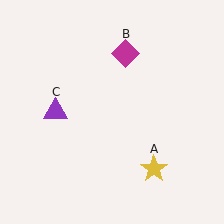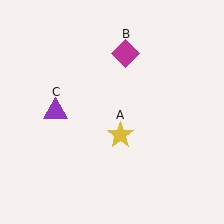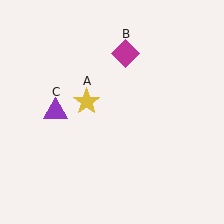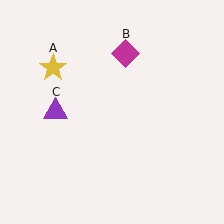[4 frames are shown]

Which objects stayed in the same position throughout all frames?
Magenta diamond (object B) and purple triangle (object C) remained stationary.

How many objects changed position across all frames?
1 object changed position: yellow star (object A).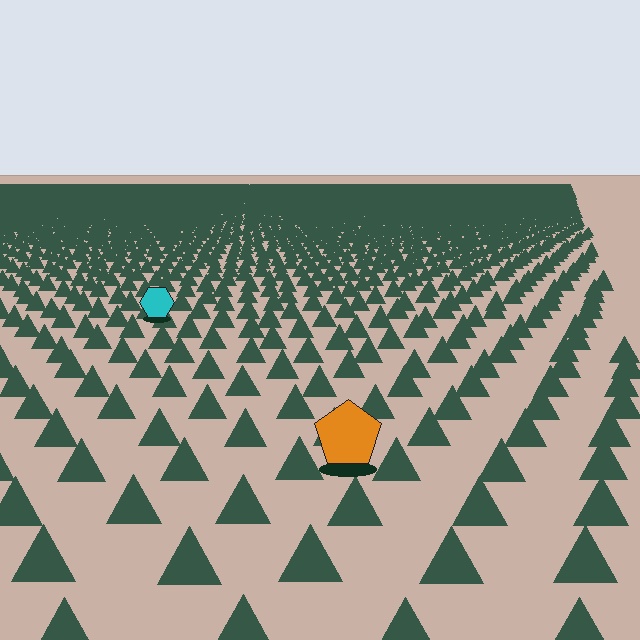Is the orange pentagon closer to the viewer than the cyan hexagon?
Yes. The orange pentagon is closer — you can tell from the texture gradient: the ground texture is coarser near it.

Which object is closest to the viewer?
The orange pentagon is closest. The texture marks near it are larger and more spread out.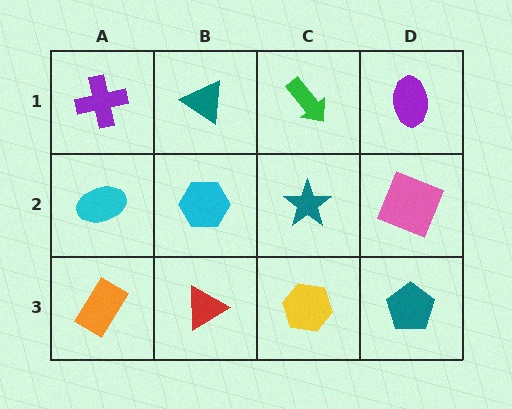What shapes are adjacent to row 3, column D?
A pink square (row 2, column D), a yellow hexagon (row 3, column C).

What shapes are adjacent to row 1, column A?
A cyan ellipse (row 2, column A), a teal triangle (row 1, column B).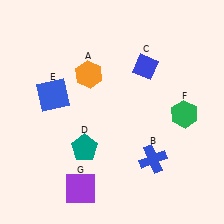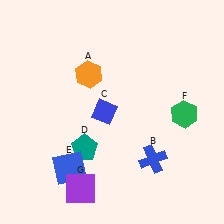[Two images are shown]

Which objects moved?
The objects that moved are: the blue diamond (C), the blue square (E).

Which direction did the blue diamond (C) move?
The blue diamond (C) moved down.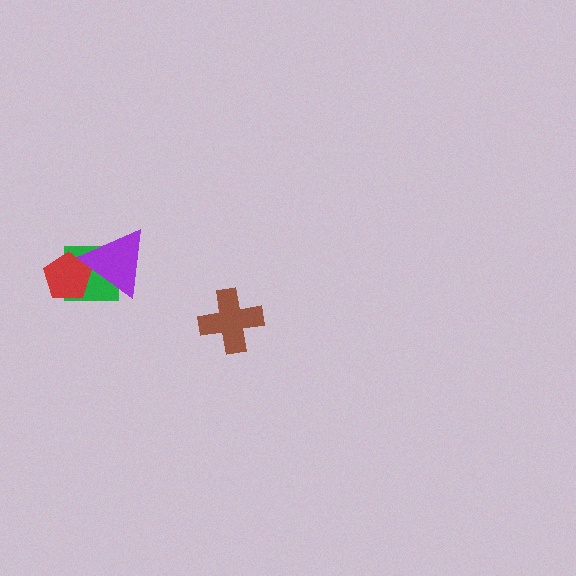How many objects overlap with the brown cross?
0 objects overlap with the brown cross.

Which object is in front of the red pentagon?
The purple triangle is in front of the red pentagon.